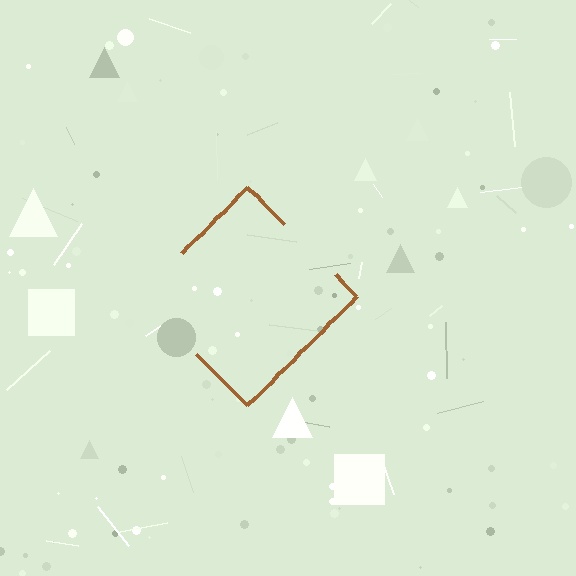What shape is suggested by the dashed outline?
The dashed outline suggests a diamond.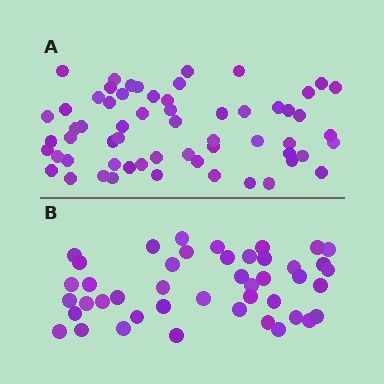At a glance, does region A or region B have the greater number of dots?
Region A (the top region) has more dots.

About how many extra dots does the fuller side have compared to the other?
Region A has approximately 15 more dots than region B.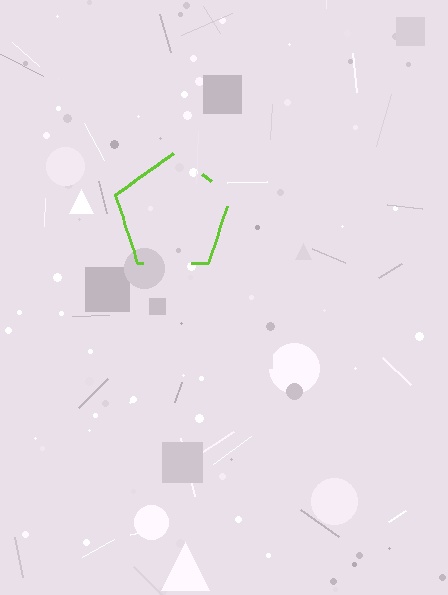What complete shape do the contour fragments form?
The contour fragments form a pentagon.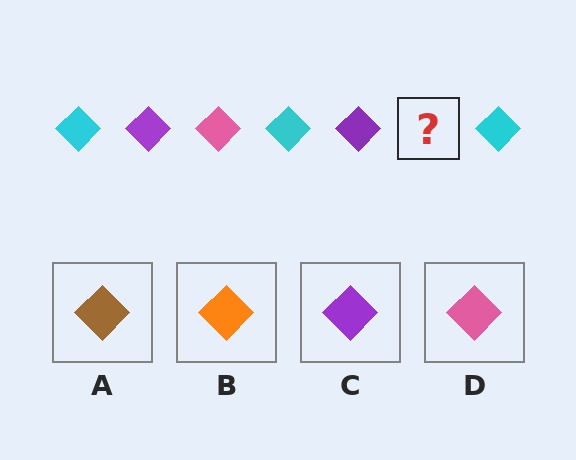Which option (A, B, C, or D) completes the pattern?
D.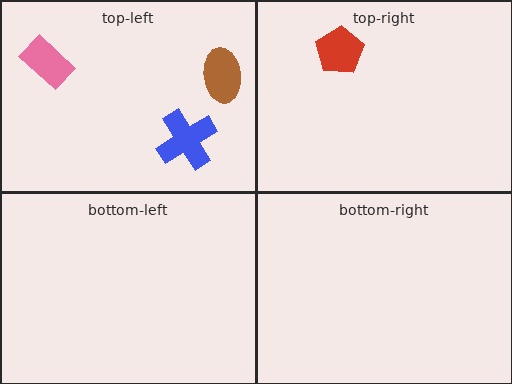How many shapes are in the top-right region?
1.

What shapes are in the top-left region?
The pink rectangle, the brown ellipse, the blue cross.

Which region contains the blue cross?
The top-left region.